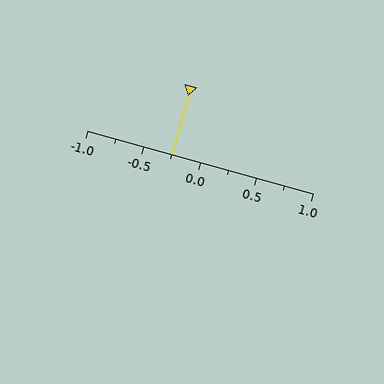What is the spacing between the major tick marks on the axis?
The major ticks are spaced 0.5 apart.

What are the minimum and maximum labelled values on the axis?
The axis runs from -1.0 to 1.0.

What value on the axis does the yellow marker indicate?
The marker indicates approximately -0.25.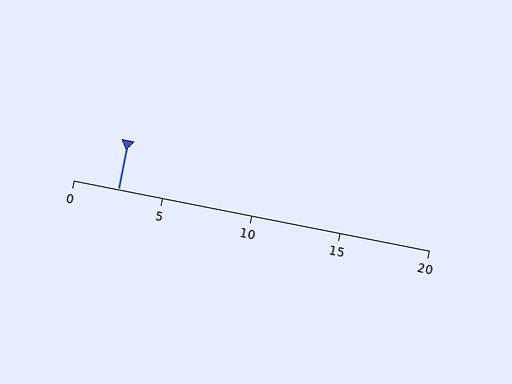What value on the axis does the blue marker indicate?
The marker indicates approximately 2.5.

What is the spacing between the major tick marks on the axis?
The major ticks are spaced 5 apart.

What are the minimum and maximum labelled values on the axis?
The axis runs from 0 to 20.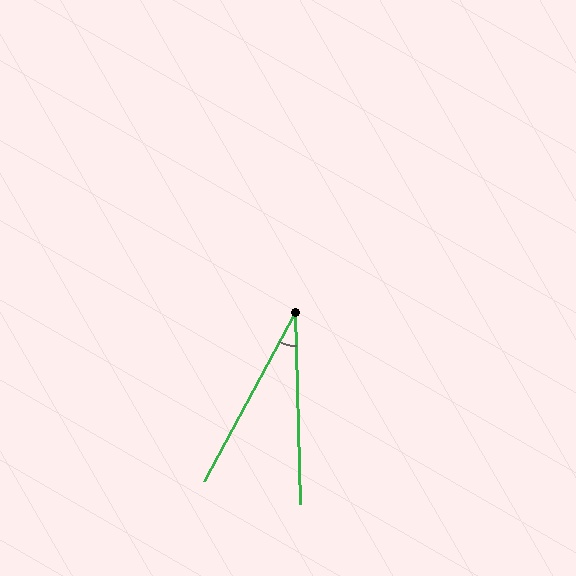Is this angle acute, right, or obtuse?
It is acute.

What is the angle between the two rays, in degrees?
Approximately 30 degrees.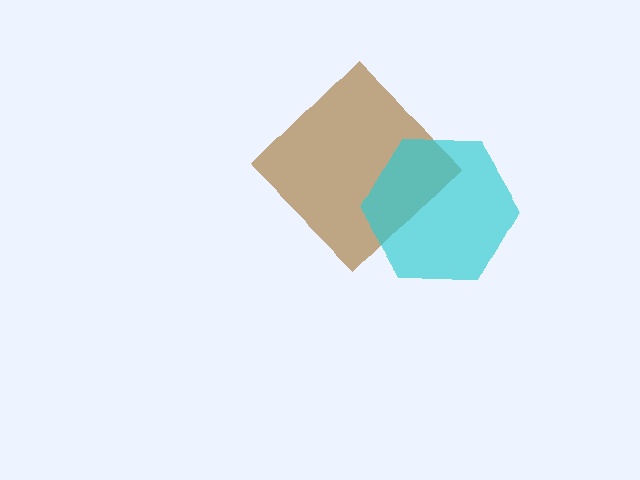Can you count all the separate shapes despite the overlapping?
Yes, there are 2 separate shapes.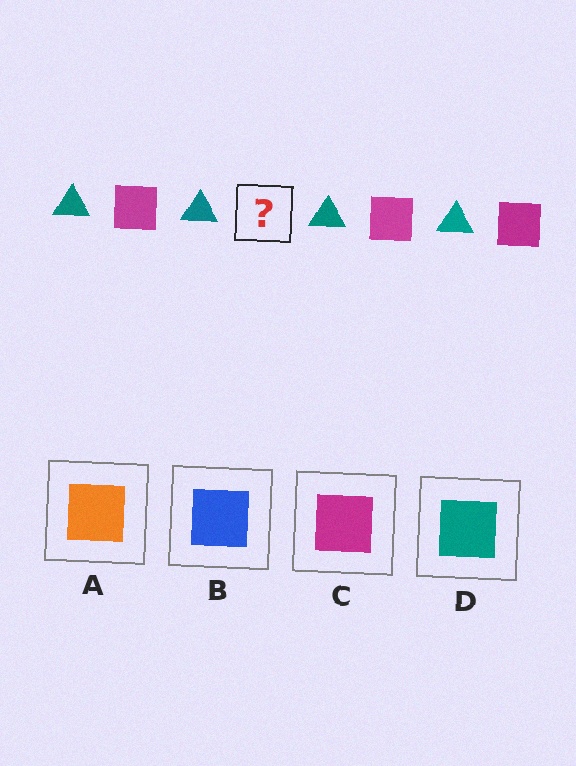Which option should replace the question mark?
Option C.